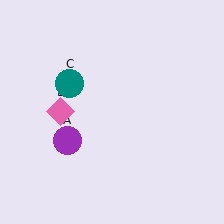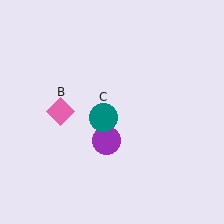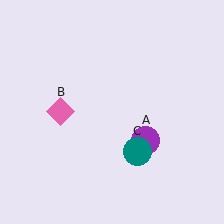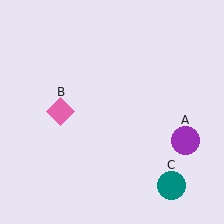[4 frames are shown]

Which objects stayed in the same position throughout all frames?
Pink diamond (object B) remained stationary.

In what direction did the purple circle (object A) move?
The purple circle (object A) moved right.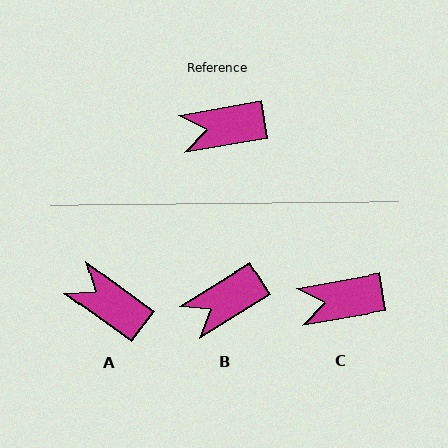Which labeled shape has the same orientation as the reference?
C.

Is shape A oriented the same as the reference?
No, it is off by about 46 degrees.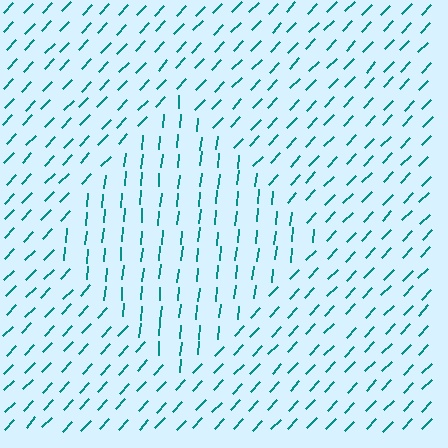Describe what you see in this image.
The image is filled with small teal line segments. A diamond region in the image has lines oriented differently from the surrounding lines, creating a visible texture boundary.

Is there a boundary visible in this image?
Yes, there is a texture boundary formed by a change in line orientation.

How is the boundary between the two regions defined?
The boundary is defined purely by a change in line orientation (approximately 38 degrees difference). All lines are the same color and thickness.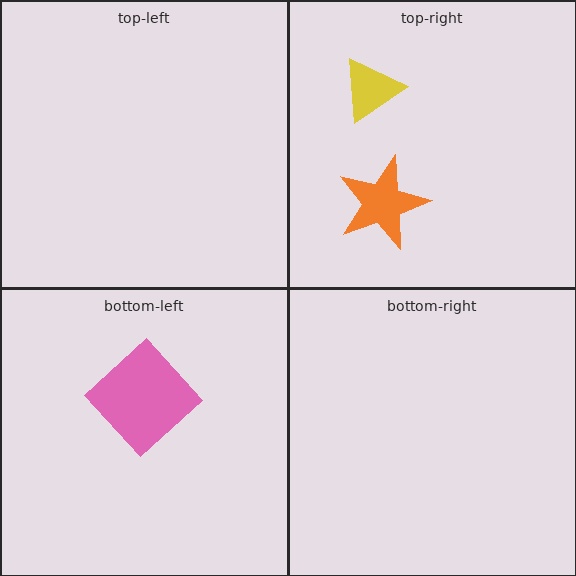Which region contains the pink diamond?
The bottom-left region.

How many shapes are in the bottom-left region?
1.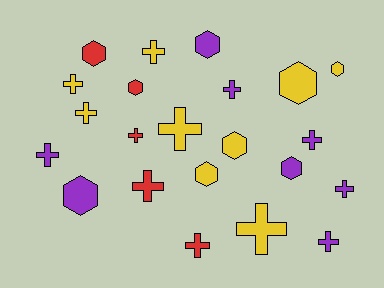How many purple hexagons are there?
There are 3 purple hexagons.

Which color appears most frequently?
Yellow, with 9 objects.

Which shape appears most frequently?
Cross, with 13 objects.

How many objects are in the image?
There are 22 objects.